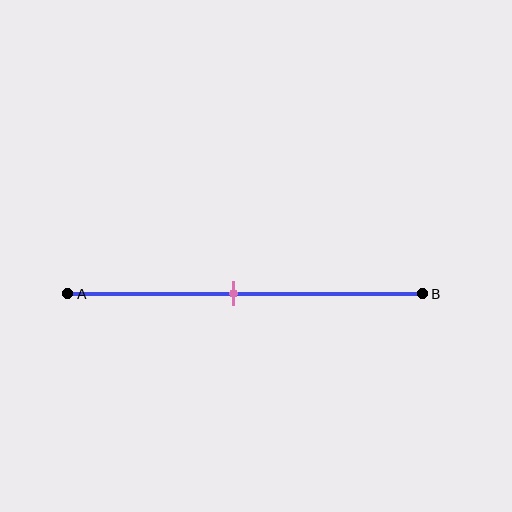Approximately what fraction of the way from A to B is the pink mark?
The pink mark is approximately 45% of the way from A to B.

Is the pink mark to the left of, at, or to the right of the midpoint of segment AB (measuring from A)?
The pink mark is to the left of the midpoint of segment AB.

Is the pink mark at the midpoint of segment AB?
No, the mark is at about 45% from A, not at the 50% midpoint.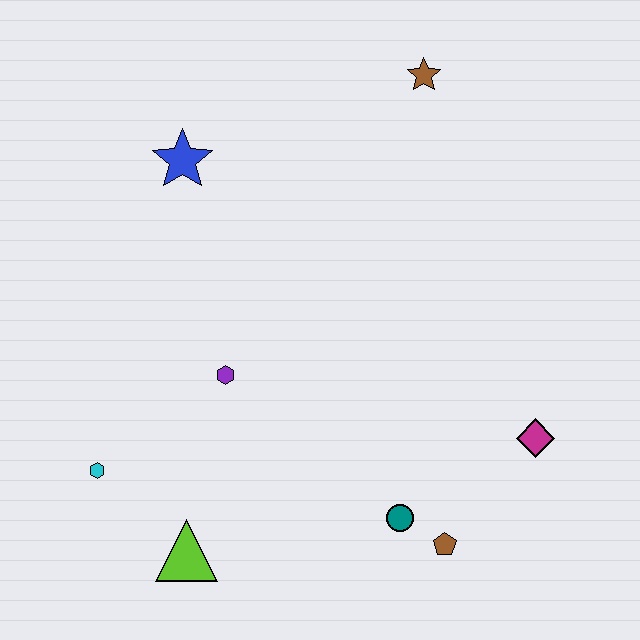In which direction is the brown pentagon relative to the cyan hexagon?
The brown pentagon is to the right of the cyan hexagon.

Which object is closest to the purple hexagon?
The cyan hexagon is closest to the purple hexagon.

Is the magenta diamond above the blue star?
No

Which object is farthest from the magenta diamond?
The blue star is farthest from the magenta diamond.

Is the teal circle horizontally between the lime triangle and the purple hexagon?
No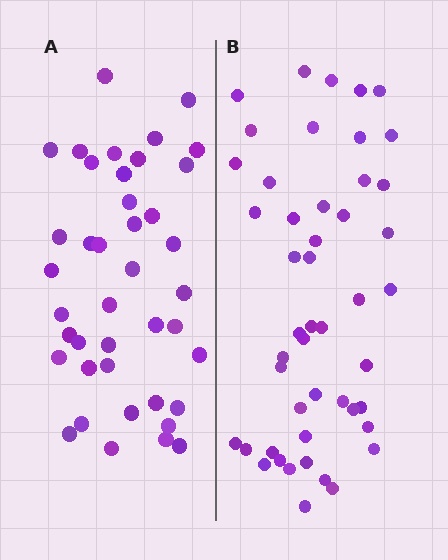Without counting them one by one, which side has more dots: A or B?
Region B (the right region) has more dots.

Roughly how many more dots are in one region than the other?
Region B has roughly 8 or so more dots than region A.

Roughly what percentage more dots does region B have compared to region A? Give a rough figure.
About 15% more.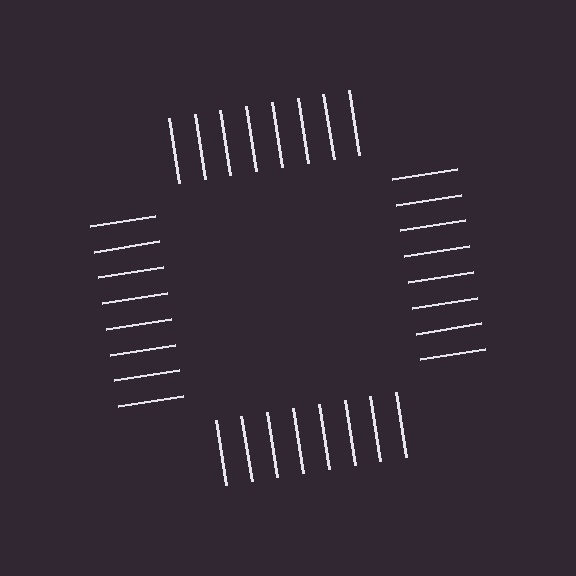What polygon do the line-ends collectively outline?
An illusory square — the line segments terminate on its edges but no continuous stroke is drawn.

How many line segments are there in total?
32 — 8 along each of the 4 edges.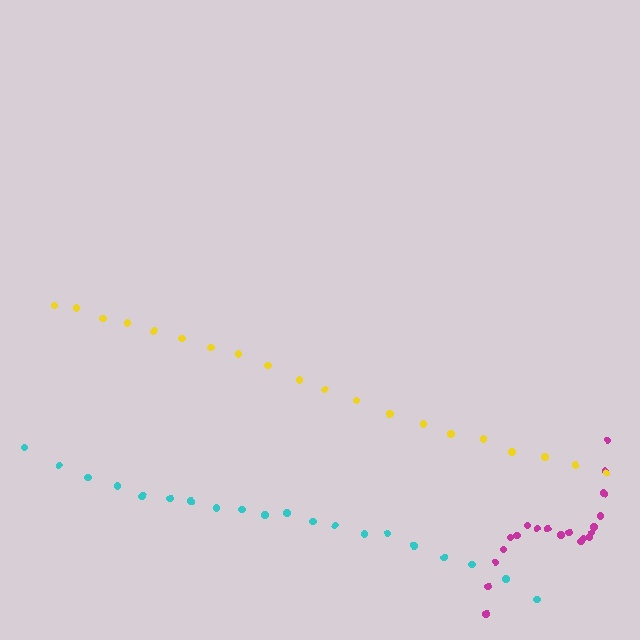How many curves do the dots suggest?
There are 3 distinct paths.